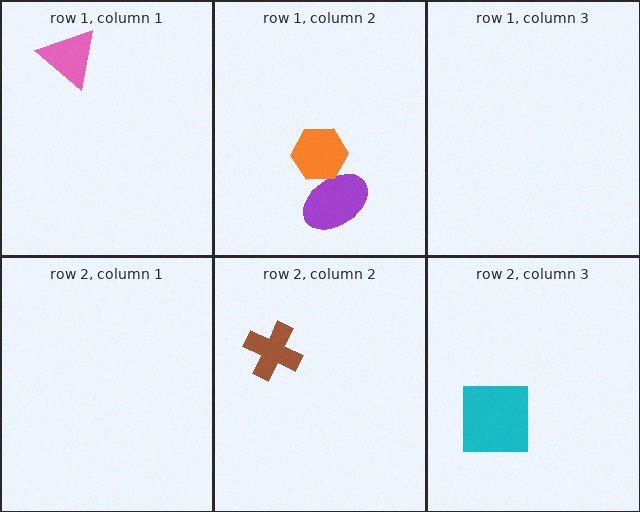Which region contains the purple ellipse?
The row 1, column 2 region.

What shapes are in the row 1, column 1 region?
The pink triangle.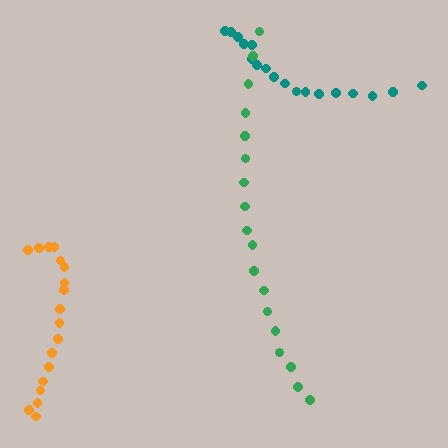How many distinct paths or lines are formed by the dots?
There are 3 distinct paths.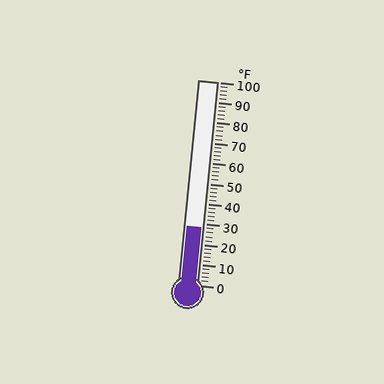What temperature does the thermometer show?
The thermometer shows approximately 28°F.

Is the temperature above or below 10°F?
The temperature is above 10°F.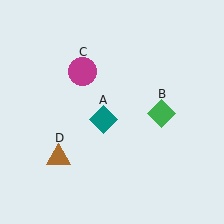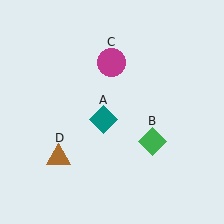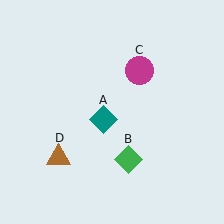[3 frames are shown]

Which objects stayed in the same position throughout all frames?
Teal diamond (object A) and brown triangle (object D) remained stationary.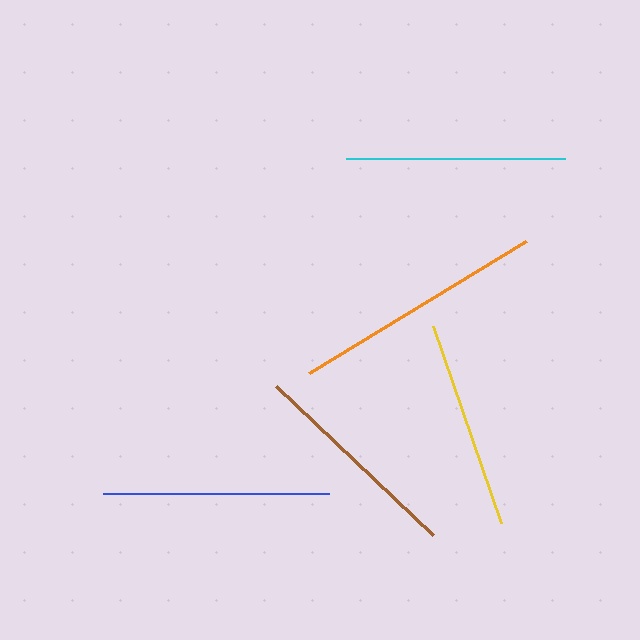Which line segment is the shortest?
The yellow line is the shortest at approximately 208 pixels.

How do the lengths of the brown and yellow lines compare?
The brown and yellow lines are approximately the same length.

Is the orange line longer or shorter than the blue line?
The orange line is longer than the blue line.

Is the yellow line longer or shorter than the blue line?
The blue line is longer than the yellow line.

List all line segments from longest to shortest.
From longest to shortest: orange, blue, cyan, brown, yellow.